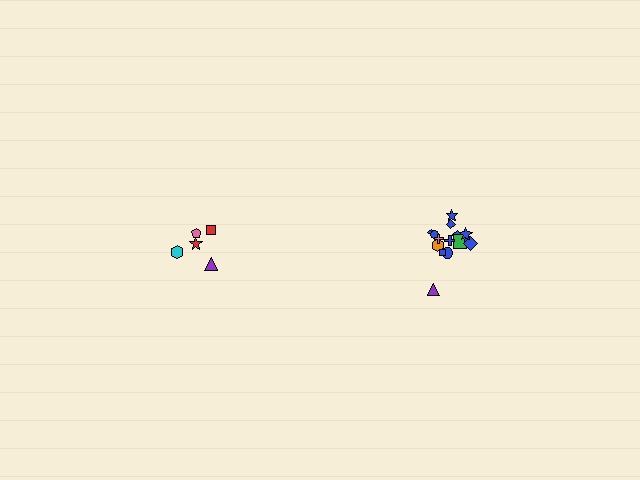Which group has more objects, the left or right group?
The right group.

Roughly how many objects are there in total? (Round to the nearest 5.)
Roughly 20 objects in total.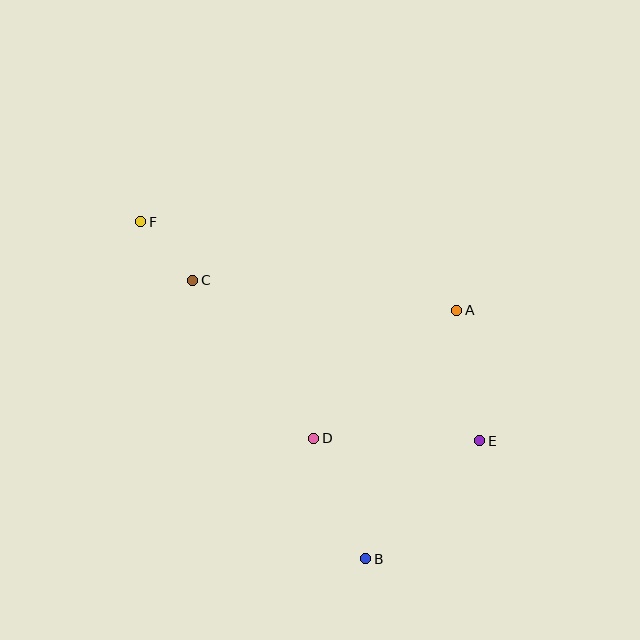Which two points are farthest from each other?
Points B and F are farthest from each other.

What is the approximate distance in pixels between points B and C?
The distance between B and C is approximately 328 pixels.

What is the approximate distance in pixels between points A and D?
The distance between A and D is approximately 191 pixels.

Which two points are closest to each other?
Points C and F are closest to each other.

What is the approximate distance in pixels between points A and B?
The distance between A and B is approximately 265 pixels.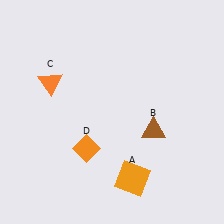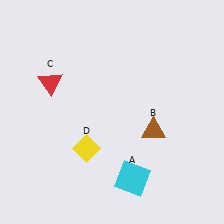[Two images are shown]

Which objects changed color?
A changed from orange to cyan. C changed from orange to red. D changed from orange to yellow.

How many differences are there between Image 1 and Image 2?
There are 3 differences between the two images.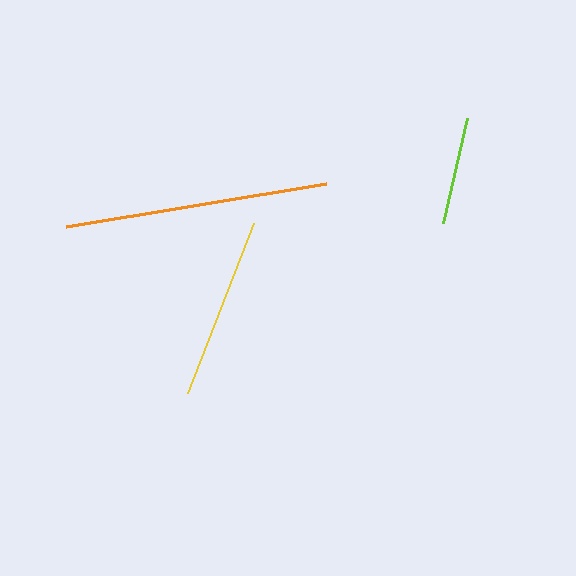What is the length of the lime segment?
The lime segment is approximately 108 pixels long.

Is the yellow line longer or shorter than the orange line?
The orange line is longer than the yellow line.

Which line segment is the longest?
The orange line is the longest at approximately 264 pixels.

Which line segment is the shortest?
The lime line is the shortest at approximately 108 pixels.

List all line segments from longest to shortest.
From longest to shortest: orange, yellow, lime.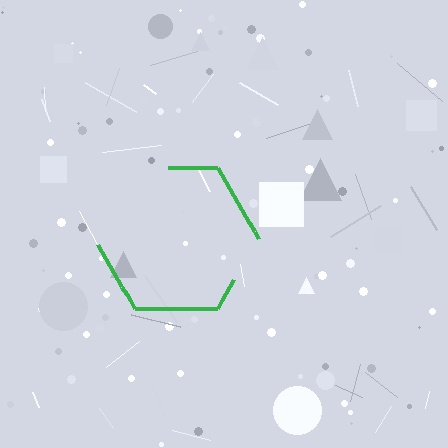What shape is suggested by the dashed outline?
The dashed outline suggests a hexagon.